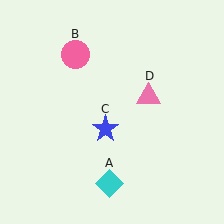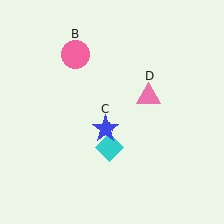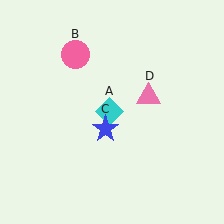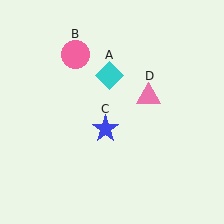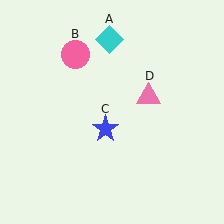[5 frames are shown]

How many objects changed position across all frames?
1 object changed position: cyan diamond (object A).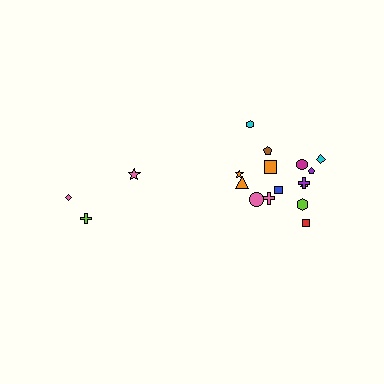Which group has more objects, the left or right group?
The right group.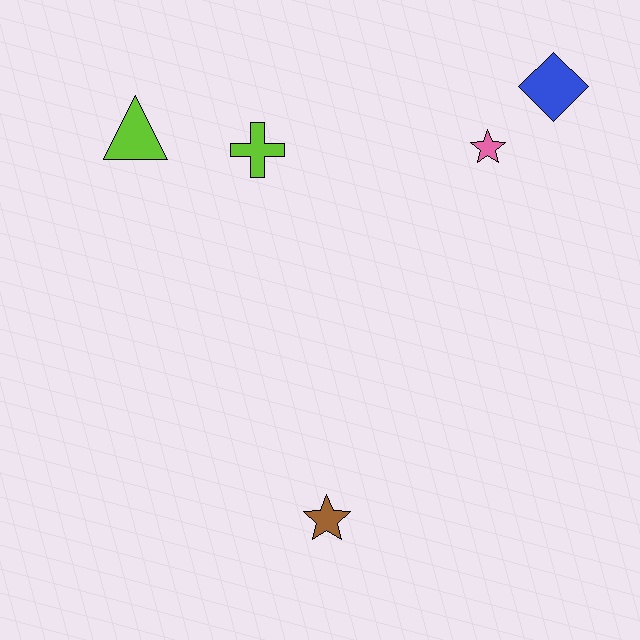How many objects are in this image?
There are 5 objects.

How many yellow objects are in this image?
There are no yellow objects.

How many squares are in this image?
There are no squares.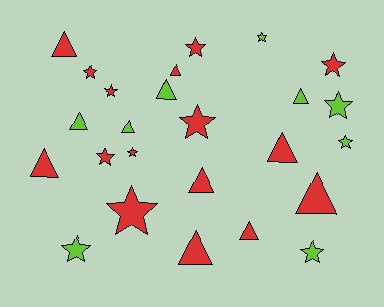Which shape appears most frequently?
Star, with 13 objects.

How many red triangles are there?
There are 8 red triangles.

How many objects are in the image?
There are 25 objects.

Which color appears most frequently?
Red, with 16 objects.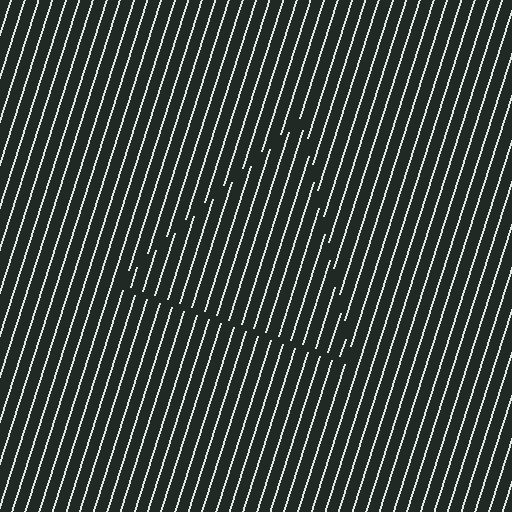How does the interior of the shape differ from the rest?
The interior of the shape contains the same grating, shifted by half a period — the contour is defined by the phase discontinuity where line-ends from the inner and outer gratings abut.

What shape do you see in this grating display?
An illusory triangle. The interior of the shape contains the same grating, shifted by half a period — the contour is defined by the phase discontinuity where line-ends from the inner and outer gratings abut.